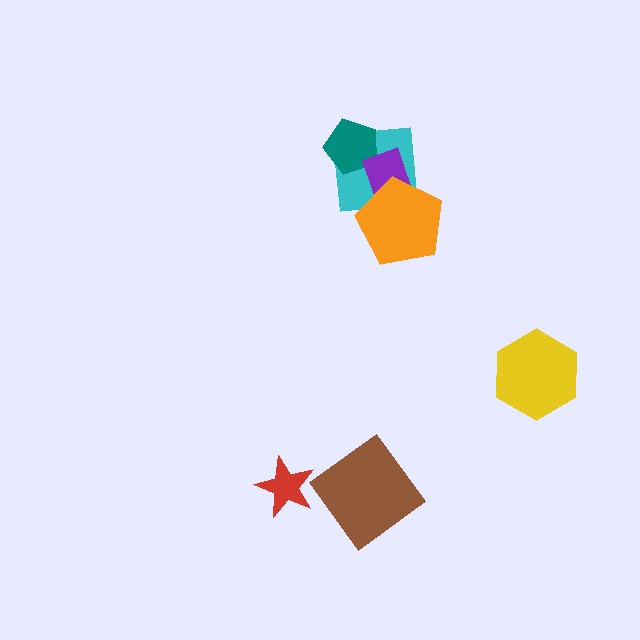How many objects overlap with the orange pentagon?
2 objects overlap with the orange pentagon.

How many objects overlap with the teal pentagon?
2 objects overlap with the teal pentagon.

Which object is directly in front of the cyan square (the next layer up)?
The teal pentagon is directly in front of the cyan square.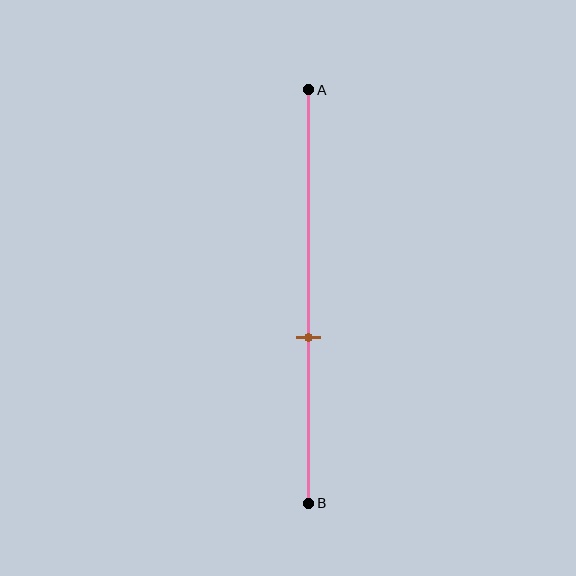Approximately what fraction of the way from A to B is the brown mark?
The brown mark is approximately 60% of the way from A to B.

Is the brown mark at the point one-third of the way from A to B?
No, the mark is at about 60% from A, not at the 33% one-third point.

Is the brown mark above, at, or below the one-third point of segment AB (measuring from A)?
The brown mark is below the one-third point of segment AB.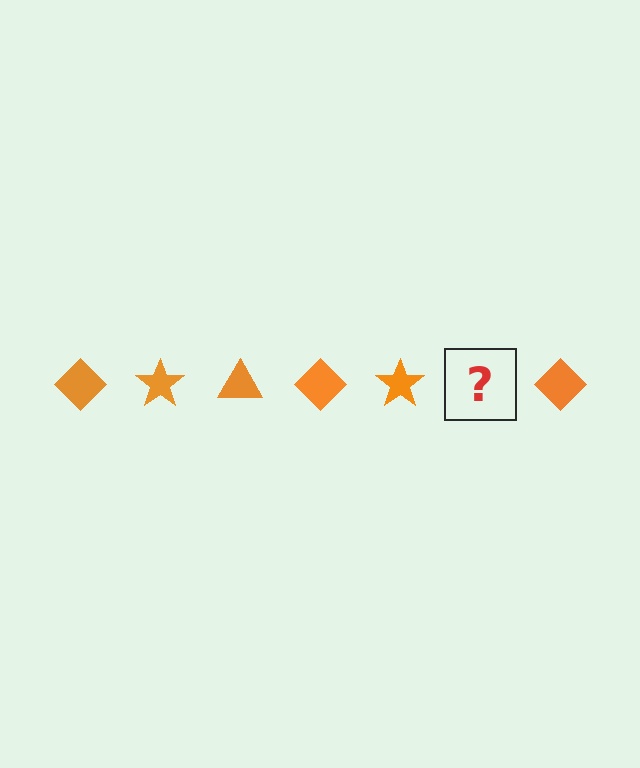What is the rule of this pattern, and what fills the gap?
The rule is that the pattern cycles through diamond, star, triangle shapes in orange. The gap should be filled with an orange triangle.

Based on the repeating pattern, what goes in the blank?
The blank should be an orange triangle.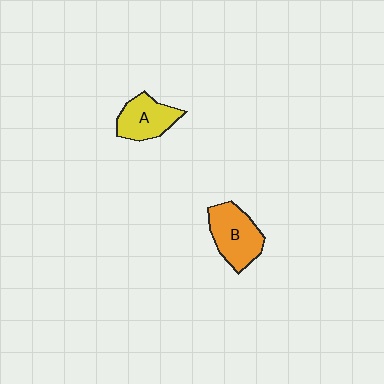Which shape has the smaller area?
Shape A (yellow).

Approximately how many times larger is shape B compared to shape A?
Approximately 1.2 times.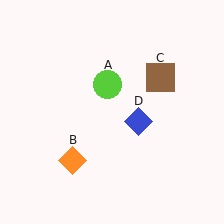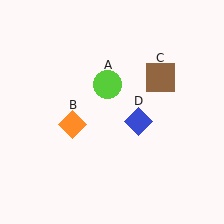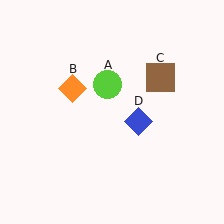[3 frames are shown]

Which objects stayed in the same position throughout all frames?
Lime circle (object A) and brown square (object C) and blue diamond (object D) remained stationary.